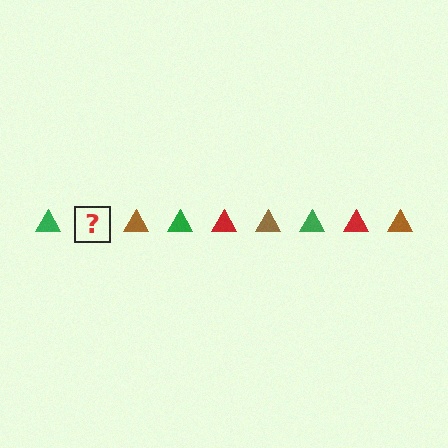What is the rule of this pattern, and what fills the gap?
The rule is that the pattern cycles through green, red, brown triangles. The gap should be filled with a red triangle.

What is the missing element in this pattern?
The missing element is a red triangle.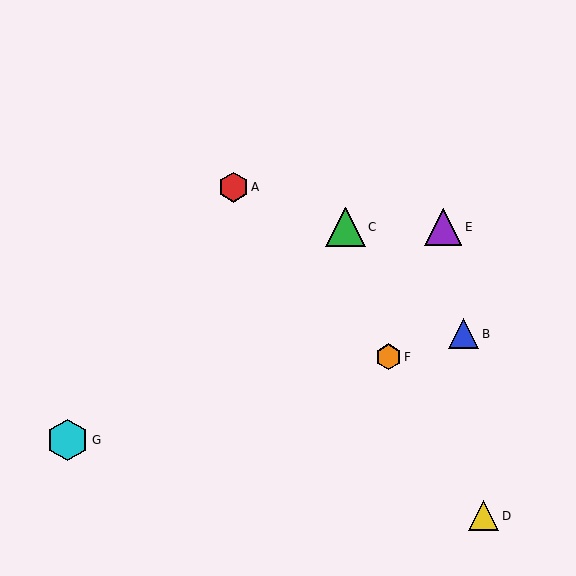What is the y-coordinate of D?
Object D is at y≈516.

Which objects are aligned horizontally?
Objects C, E are aligned horizontally.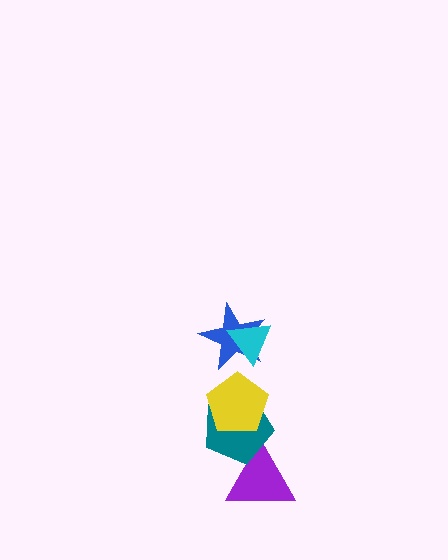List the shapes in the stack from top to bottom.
From top to bottom: the cyan triangle, the blue star, the yellow pentagon, the teal pentagon, the purple triangle.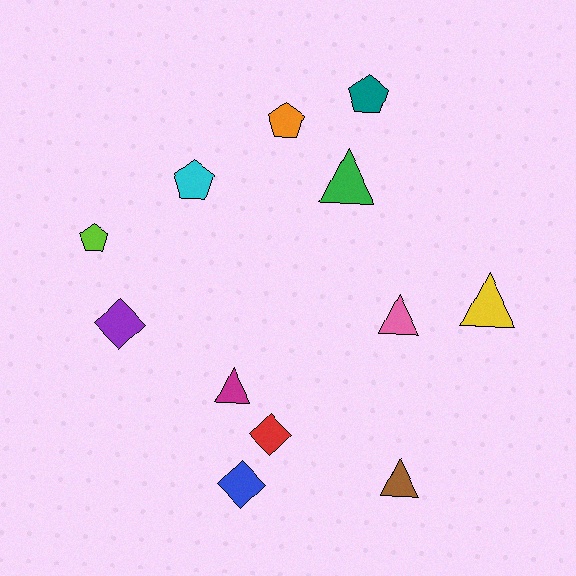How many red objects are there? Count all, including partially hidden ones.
There is 1 red object.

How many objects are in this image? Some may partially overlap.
There are 12 objects.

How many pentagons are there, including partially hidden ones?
There are 4 pentagons.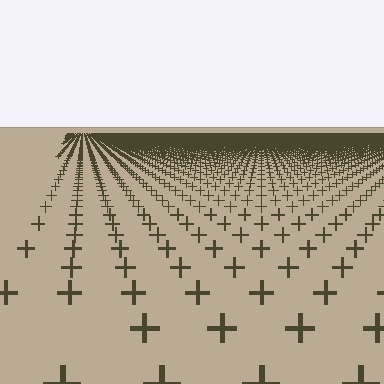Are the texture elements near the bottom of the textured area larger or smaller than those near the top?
Larger. Near the bottom, elements are closer to the viewer and appear at a bigger on-screen size.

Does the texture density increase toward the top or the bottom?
Density increases toward the top.